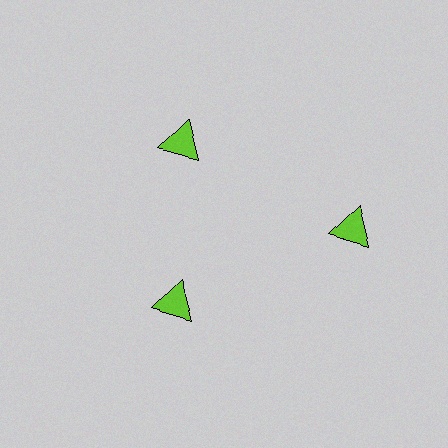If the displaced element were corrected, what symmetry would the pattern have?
It would have 3-fold rotational symmetry — the pattern would map onto itself every 120 degrees.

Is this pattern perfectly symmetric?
No. The 3 lime triangles are arranged in a ring, but one element near the 3 o'clock position is pushed outward from the center, breaking the 3-fold rotational symmetry.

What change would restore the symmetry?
The symmetry would be restored by moving it inward, back onto the ring so that all 3 triangles sit at equal angles and equal distance from the center.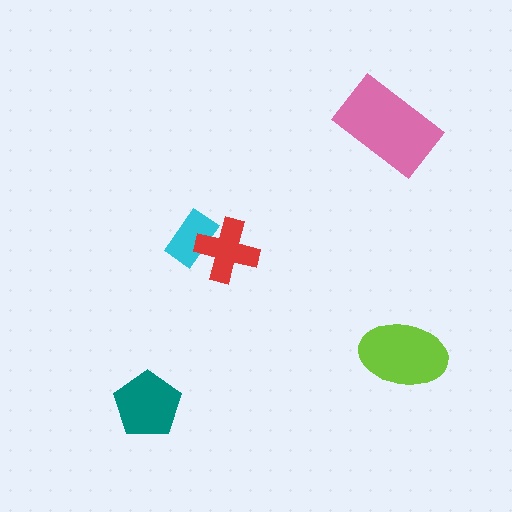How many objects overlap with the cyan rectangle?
1 object overlaps with the cyan rectangle.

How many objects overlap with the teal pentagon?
0 objects overlap with the teal pentagon.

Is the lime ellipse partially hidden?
No, no other shape covers it.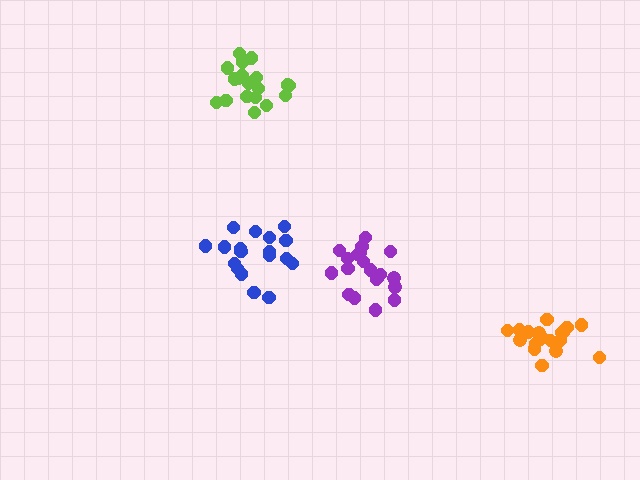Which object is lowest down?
The orange cluster is bottommost.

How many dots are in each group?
Group 1: 19 dots, Group 2: 20 dots, Group 3: 18 dots, Group 4: 20 dots (77 total).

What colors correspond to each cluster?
The clusters are colored: lime, purple, blue, orange.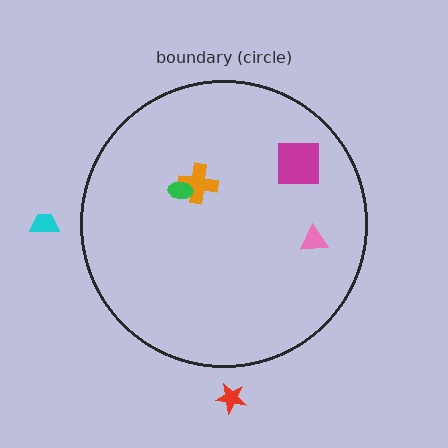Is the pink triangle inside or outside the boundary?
Inside.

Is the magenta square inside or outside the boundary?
Inside.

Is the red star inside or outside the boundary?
Outside.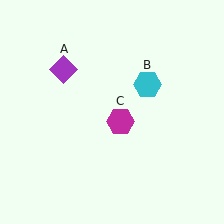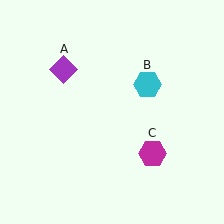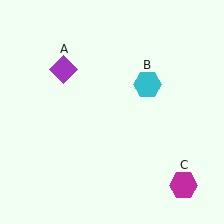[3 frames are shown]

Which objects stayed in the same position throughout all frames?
Purple diamond (object A) and cyan hexagon (object B) remained stationary.